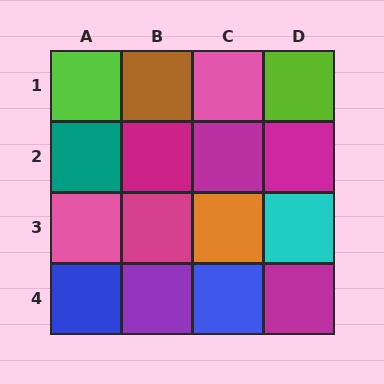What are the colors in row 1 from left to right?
Lime, brown, pink, lime.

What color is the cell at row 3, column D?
Cyan.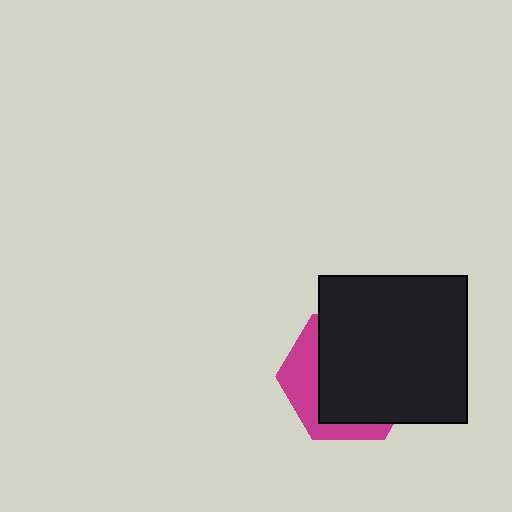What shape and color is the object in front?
The object in front is a black square.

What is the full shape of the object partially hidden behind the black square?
The partially hidden object is a magenta hexagon.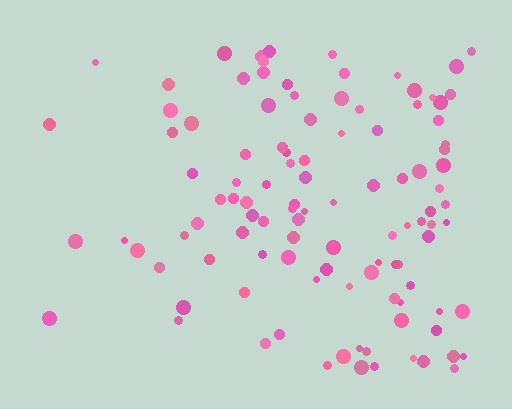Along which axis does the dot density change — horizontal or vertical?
Horizontal.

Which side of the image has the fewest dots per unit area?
The left.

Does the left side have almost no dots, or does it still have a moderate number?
Still a moderate number, just noticeably fewer than the right.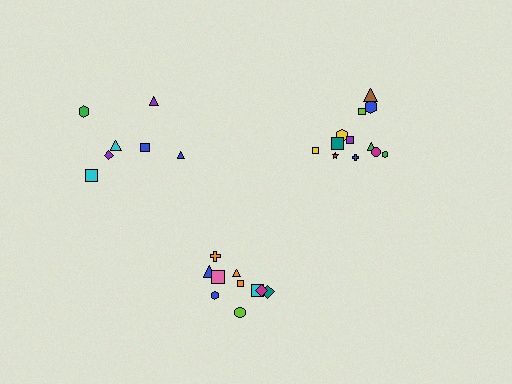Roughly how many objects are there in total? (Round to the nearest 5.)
Roughly 30 objects in total.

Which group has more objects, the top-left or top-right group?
The top-right group.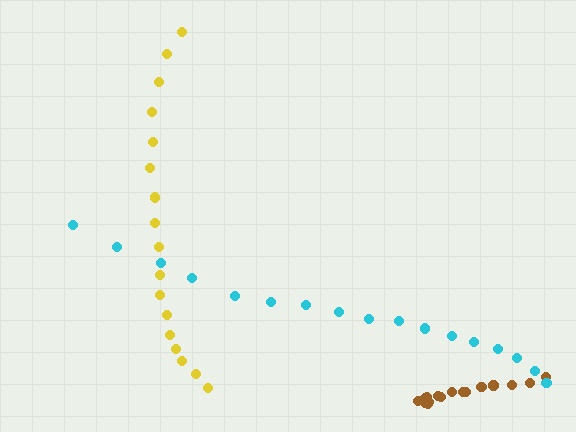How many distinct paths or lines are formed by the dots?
There are 3 distinct paths.